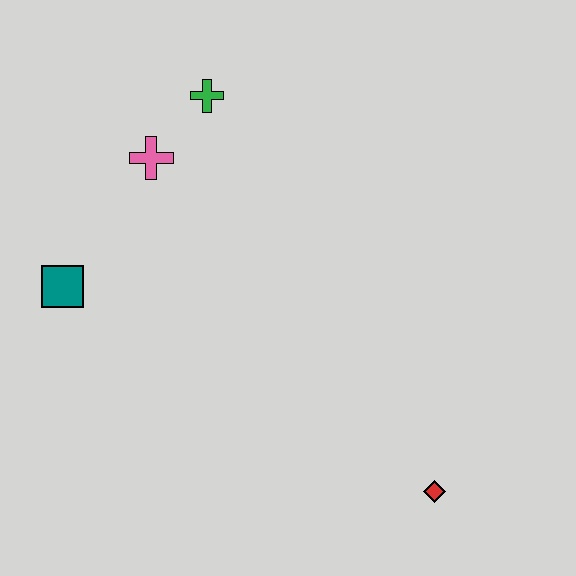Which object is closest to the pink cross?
The green cross is closest to the pink cross.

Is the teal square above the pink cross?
No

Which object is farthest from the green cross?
The red diamond is farthest from the green cross.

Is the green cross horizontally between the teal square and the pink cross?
No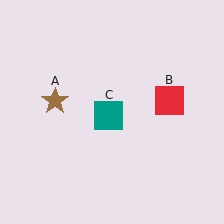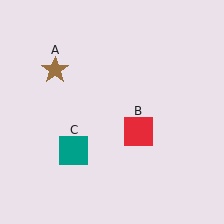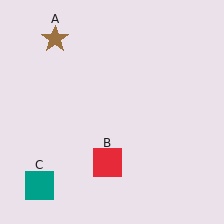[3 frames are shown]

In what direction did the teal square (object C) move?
The teal square (object C) moved down and to the left.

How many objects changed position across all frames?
3 objects changed position: brown star (object A), red square (object B), teal square (object C).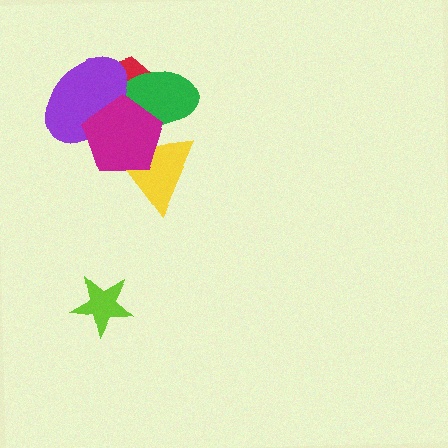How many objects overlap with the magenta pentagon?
4 objects overlap with the magenta pentagon.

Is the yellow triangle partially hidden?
Yes, it is partially covered by another shape.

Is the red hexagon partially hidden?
Yes, it is partially covered by another shape.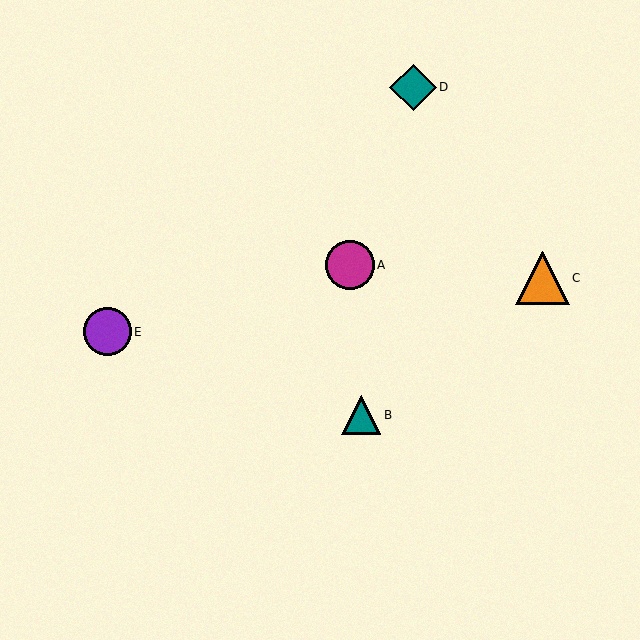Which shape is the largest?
The orange triangle (labeled C) is the largest.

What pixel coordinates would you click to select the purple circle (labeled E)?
Click at (107, 332) to select the purple circle E.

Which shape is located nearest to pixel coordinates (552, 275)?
The orange triangle (labeled C) at (542, 278) is nearest to that location.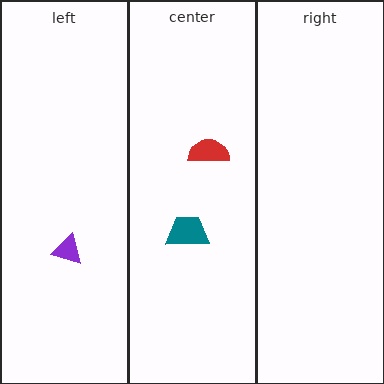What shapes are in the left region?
The purple triangle.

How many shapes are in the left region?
1.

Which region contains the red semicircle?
The center region.